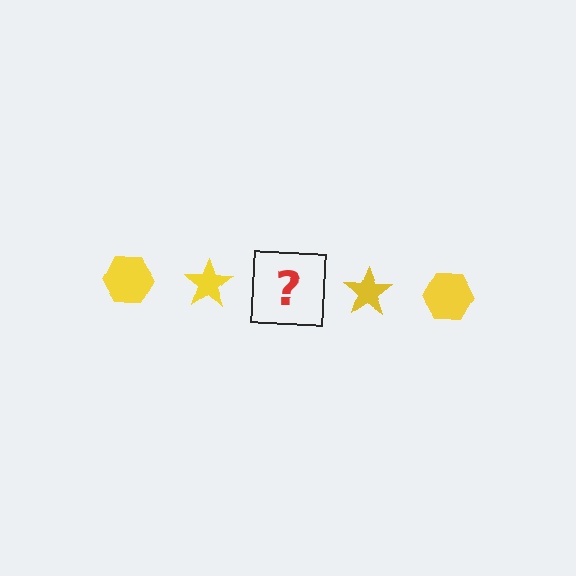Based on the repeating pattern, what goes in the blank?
The blank should be a yellow hexagon.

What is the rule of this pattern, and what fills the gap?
The rule is that the pattern cycles through hexagon, star shapes in yellow. The gap should be filled with a yellow hexagon.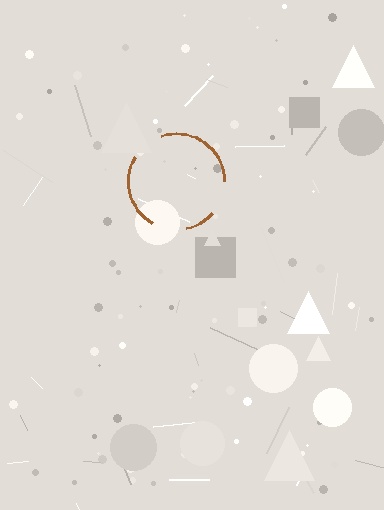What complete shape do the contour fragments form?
The contour fragments form a circle.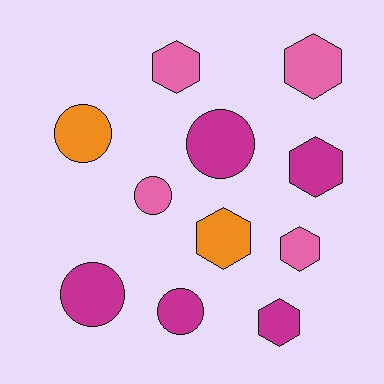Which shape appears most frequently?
Hexagon, with 6 objects.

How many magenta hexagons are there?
There are 2 magenta hexagons.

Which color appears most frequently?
Magenta, with 5 objects.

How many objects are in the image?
There are 11 objects.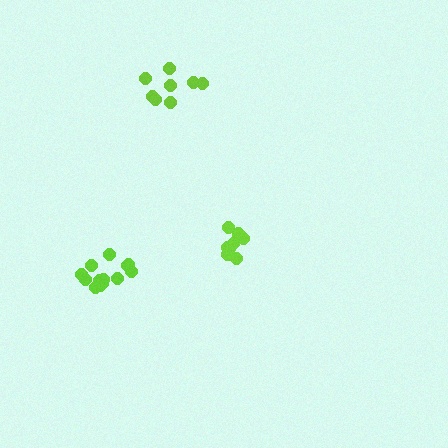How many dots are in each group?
Group 1: 8 dots, Group 2: 14 dots, Group 3: 10 dots (32 total).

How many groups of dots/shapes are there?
There are 3 groups.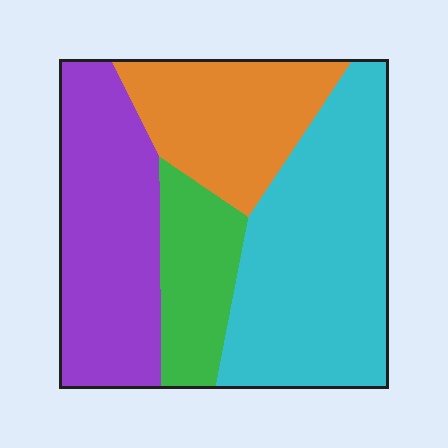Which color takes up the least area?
Green, at roughly 15%.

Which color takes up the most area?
Cyan, at roughly 40%.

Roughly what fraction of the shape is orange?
Orange covers around 20% of the shape.